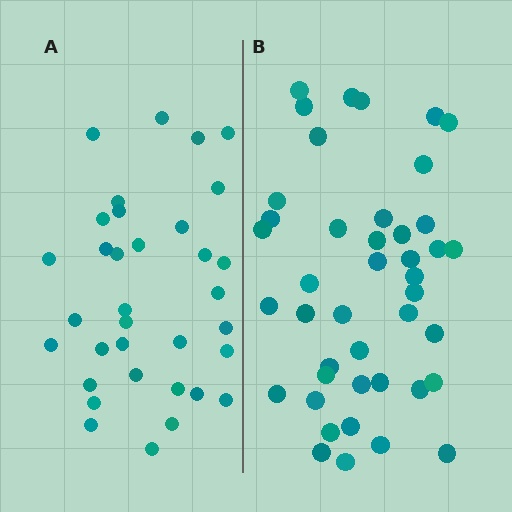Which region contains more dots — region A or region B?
Region B (the right region) has more dots.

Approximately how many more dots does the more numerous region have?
Region B has roughly 8 or so more dots than region A.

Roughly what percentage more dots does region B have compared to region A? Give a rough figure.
About 25% more.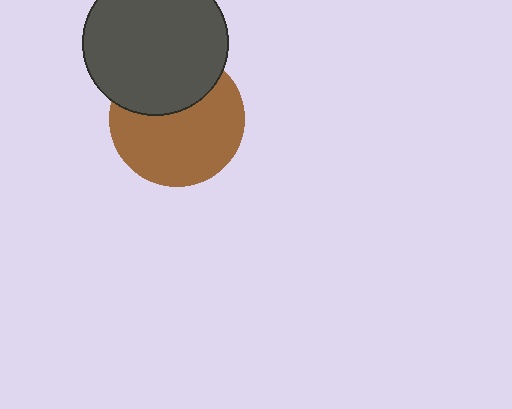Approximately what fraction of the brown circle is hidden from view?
Roughly 35% of the brown circle is hidden behind the dark gray circle.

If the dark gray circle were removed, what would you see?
You would see the complete brown circle.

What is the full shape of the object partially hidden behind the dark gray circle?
The partially hidden object is a brown circle.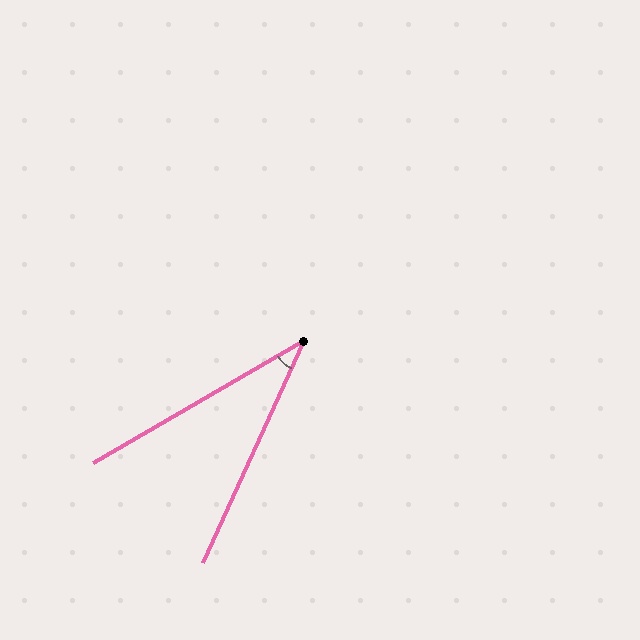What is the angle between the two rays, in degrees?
Approximately 35 degrees.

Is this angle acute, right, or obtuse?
It is acute.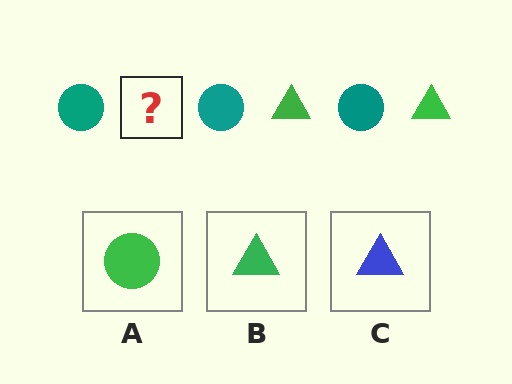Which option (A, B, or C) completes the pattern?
B.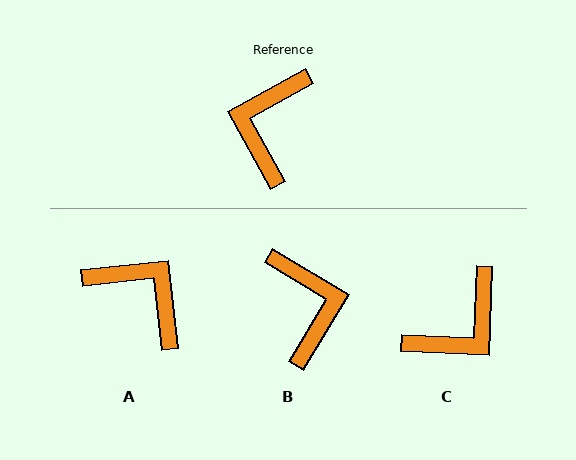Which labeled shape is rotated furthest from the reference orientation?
B, about 150 degrees away.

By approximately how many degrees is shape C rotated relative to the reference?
Approximately 149 degrees counter-clockwise.